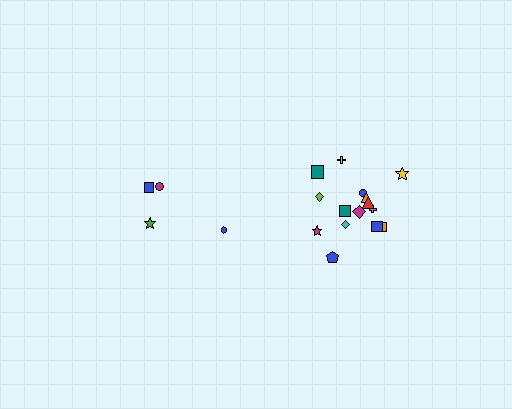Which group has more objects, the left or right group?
The right group.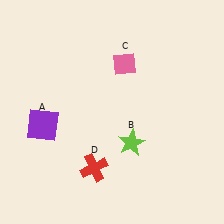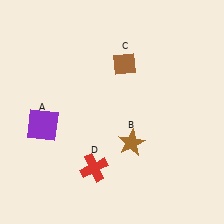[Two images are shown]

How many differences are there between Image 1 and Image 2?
There are 2 differences between the two images.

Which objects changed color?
B changed from lime to brown. C changed from pink to brown.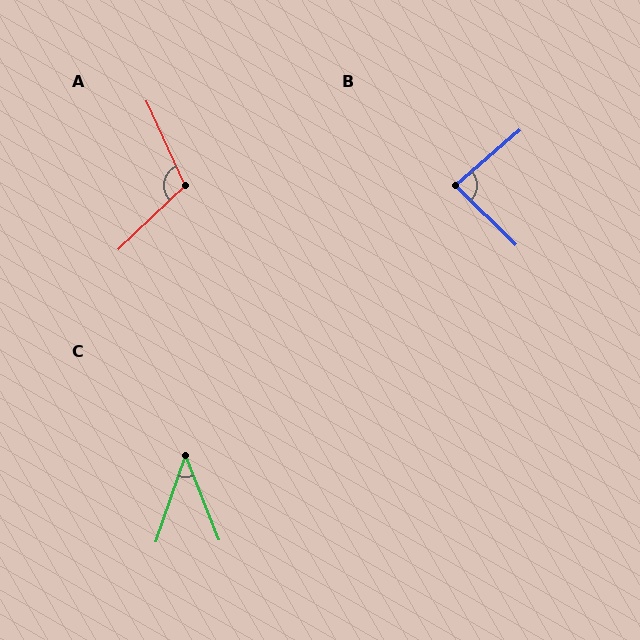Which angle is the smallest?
C, at approximately 40 degrees.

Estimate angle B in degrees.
Approximately 85 degrees.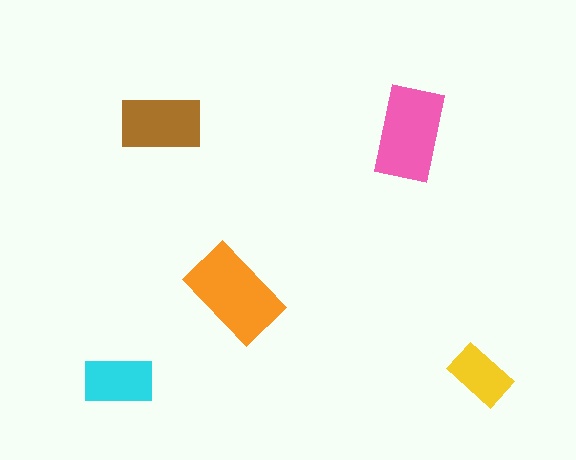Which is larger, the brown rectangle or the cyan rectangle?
The brown one.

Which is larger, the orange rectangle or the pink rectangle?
The orange one.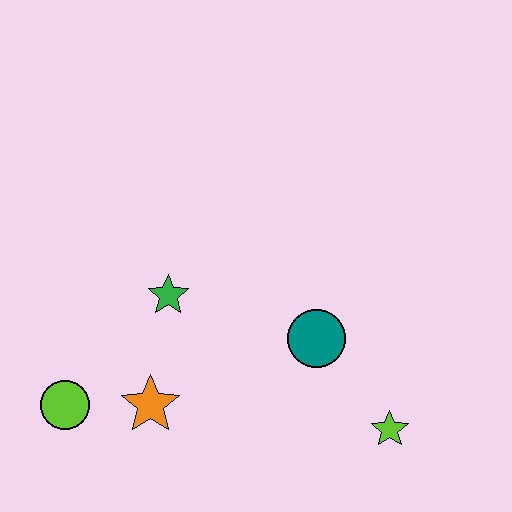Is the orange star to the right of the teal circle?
No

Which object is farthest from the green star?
The lime star is farthest from the green star.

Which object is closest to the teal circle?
The lime star is closest to the teal circle.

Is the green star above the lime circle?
Yes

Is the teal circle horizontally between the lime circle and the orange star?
No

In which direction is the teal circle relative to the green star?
The teal circle is to the right of the green star.